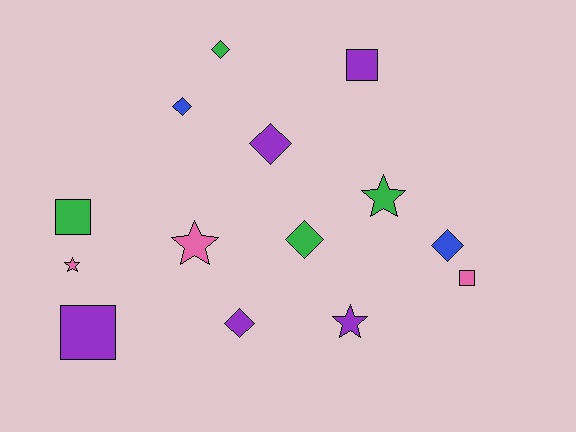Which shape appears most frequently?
Diamond, with 6 objects.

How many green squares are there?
There is 1 green square.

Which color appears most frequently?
Purple, with 5 objects.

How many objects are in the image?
There are 14 objects.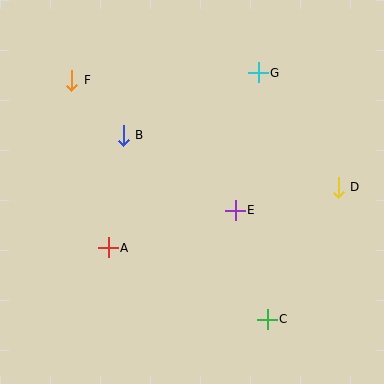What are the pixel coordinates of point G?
Point G is at (258, 73).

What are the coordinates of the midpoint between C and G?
The midpoint between C and G is at (263, 196).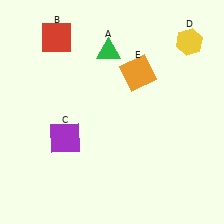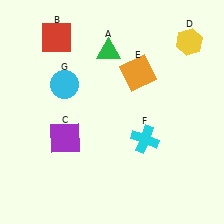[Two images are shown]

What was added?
A cyan cross (F), a cyan circle (G) were added in Image 2.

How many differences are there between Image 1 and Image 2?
There are 2 differences between the two images.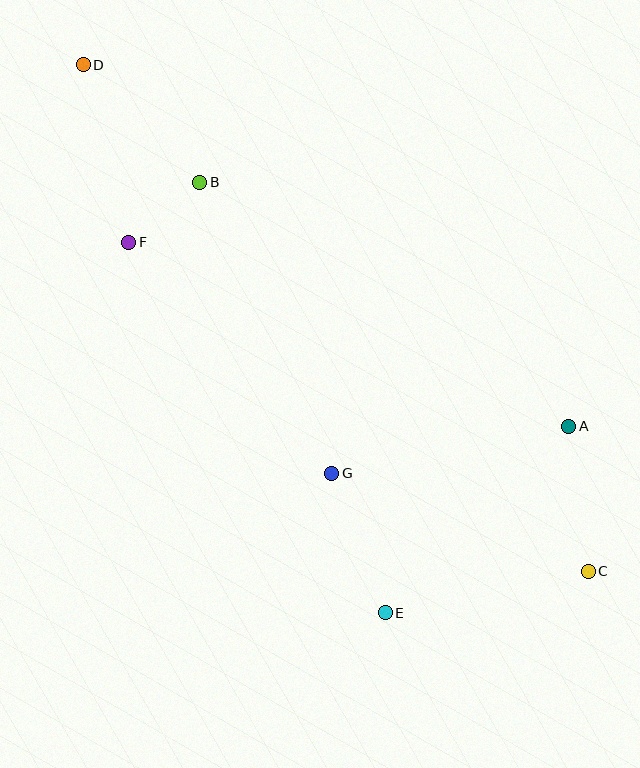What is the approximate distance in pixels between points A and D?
The distance between A and D is approximately 605 pixels.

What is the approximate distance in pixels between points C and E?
The distance between C and E is approximately 208 pixels.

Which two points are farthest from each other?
Points C and D are farthest from each other.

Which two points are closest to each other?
Points B and F are closest to each other.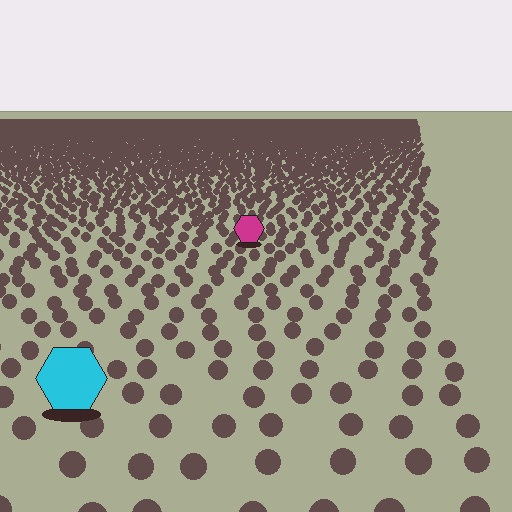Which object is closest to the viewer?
The cyan hexagon is closest. The texture marks near it are larger and more spread out.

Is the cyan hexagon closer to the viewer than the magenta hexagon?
Yes. The cyan hexagon is closer — you can tell from the texture gradient: the ground texture is coarser near it.